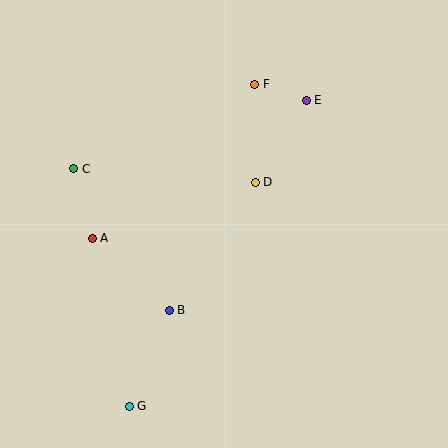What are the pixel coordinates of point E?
Point E is at (306, 100).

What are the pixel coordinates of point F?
Point F is at (255, 84).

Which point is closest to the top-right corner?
Point E is closest to the top-right corner.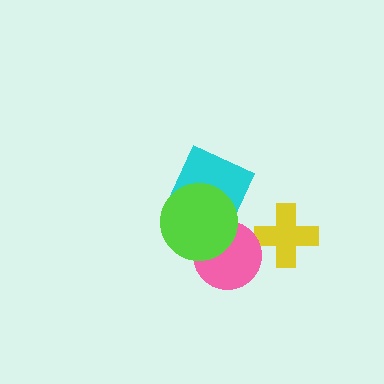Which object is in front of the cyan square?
The lime circle is in front of the cyan square.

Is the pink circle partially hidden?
Yes, it is partially covered by another shape.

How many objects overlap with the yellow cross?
0 objects overlap with the yellow cross.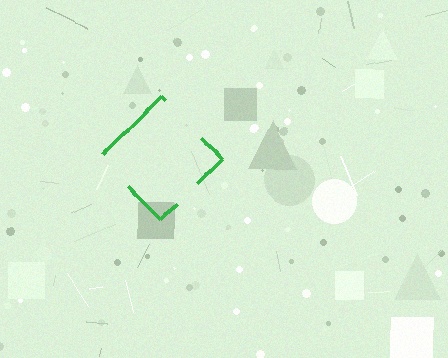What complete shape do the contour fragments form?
The contour fragments form a diamond.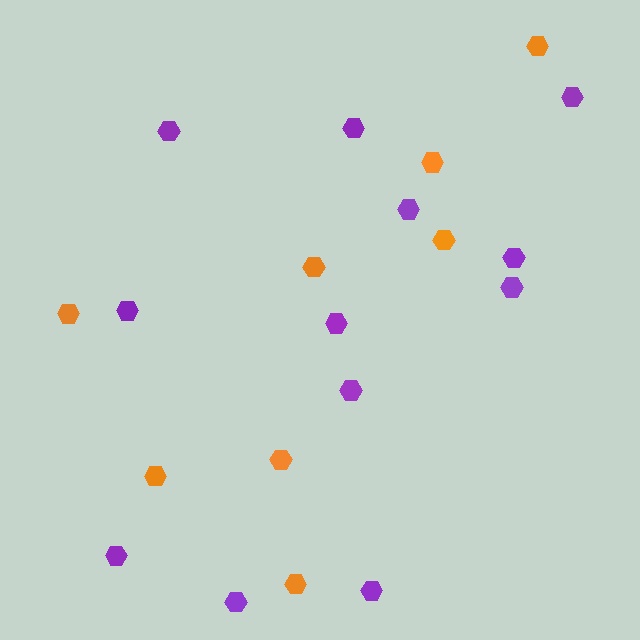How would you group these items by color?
There are 2 groups: one group of orange hexagons (8) and one group of purple hexagons (12).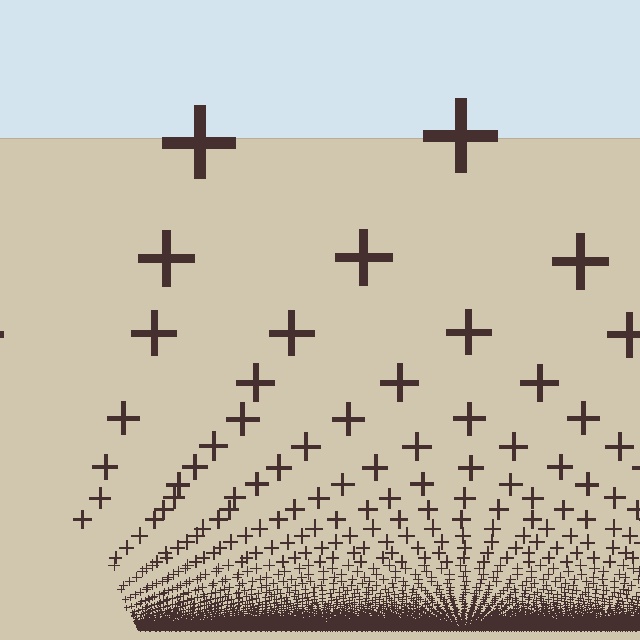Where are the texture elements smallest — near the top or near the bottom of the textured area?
Near the bottom.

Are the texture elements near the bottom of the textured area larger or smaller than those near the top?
Smaller. The gradient is inverted — elements near the bottom are smaller and denser.